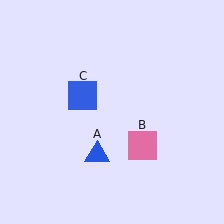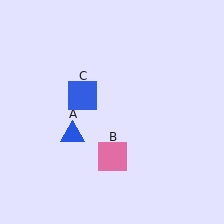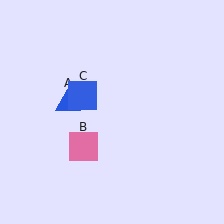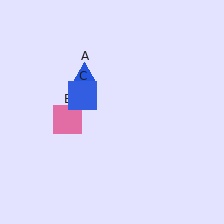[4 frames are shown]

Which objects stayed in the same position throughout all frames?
Blue square (object C) remained stationary.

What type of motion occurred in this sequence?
The blue triangle (object A), pink square (object B) rotated clockwise around the center of the scene.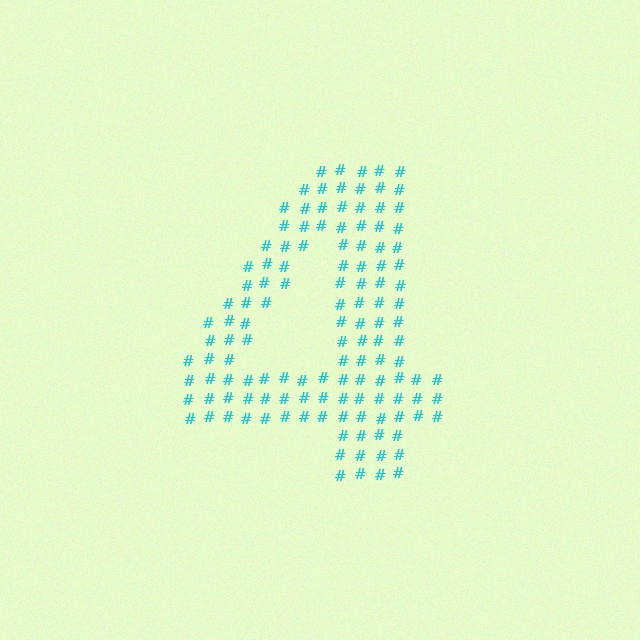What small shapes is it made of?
It is made of small hash symbols.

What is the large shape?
The large shape is the digit 4.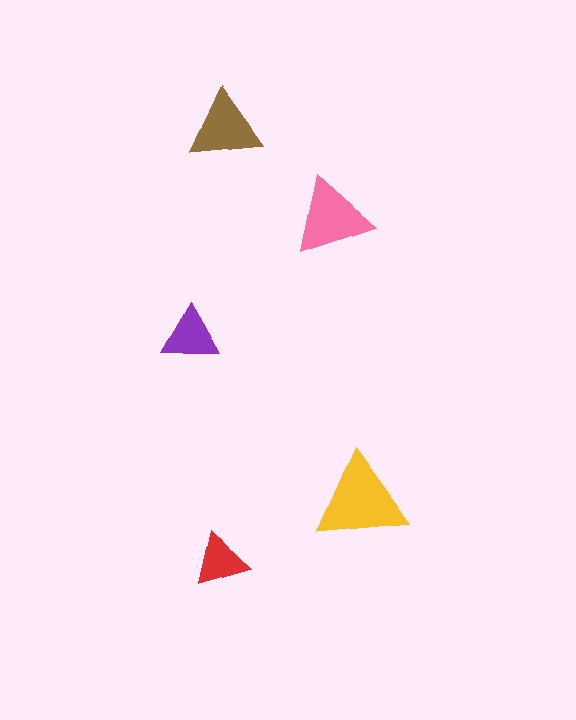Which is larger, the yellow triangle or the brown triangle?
The yellow one.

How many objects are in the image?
There are 5 objects in the image.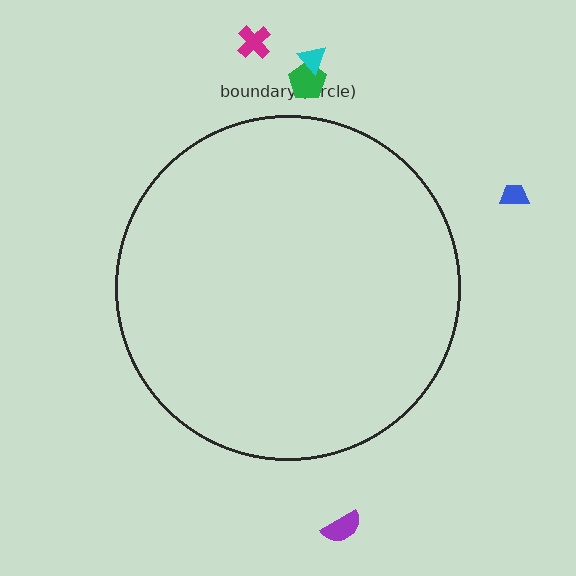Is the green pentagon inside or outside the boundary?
Outside.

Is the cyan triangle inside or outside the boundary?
Outside.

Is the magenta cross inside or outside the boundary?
Outside.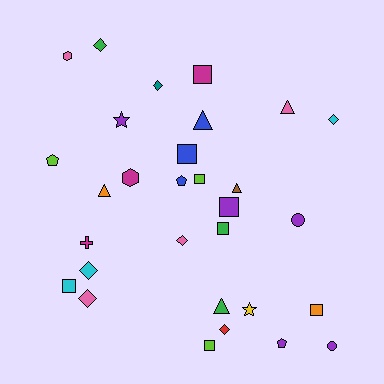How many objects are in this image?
There are 30 objects.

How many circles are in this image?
There are 2 circles.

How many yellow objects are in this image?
There is 1 yellow object.